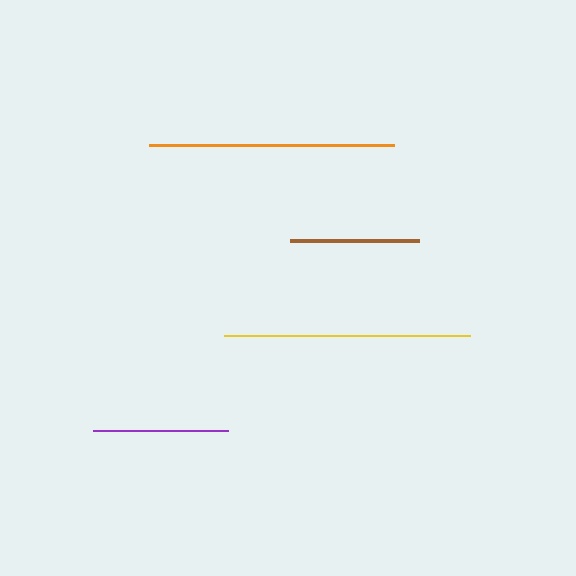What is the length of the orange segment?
The orange segment is approximately 245 pixels long.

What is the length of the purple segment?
The purple segment is approximately 135 pixels long.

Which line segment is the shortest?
The brown line is the shortest at approximately 130 pixels.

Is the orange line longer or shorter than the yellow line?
The yellow line is longer than the orange line.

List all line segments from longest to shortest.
From longest to shortest: yellow, orange, purple, brown.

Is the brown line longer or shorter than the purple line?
The purple line is longer than the brown line.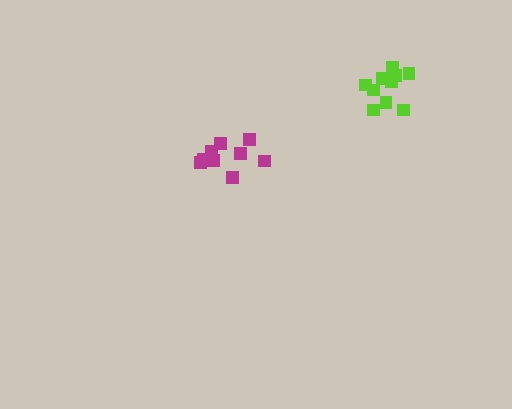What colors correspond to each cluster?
The clusters are colored: magenta, lime.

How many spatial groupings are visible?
There are 2 spatial groupings.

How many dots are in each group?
Group 1: 9 dots, Group 2: 10 dots (19 total).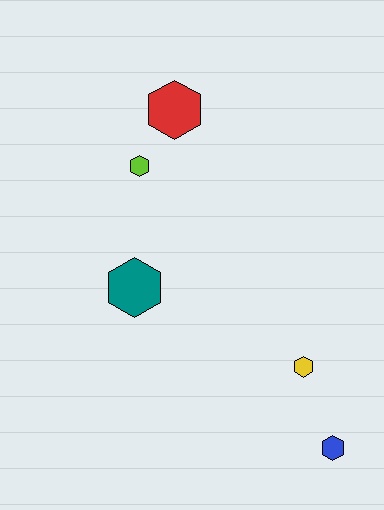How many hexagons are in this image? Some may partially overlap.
There are 5 hexagons.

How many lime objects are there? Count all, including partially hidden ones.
There is 1 lime object.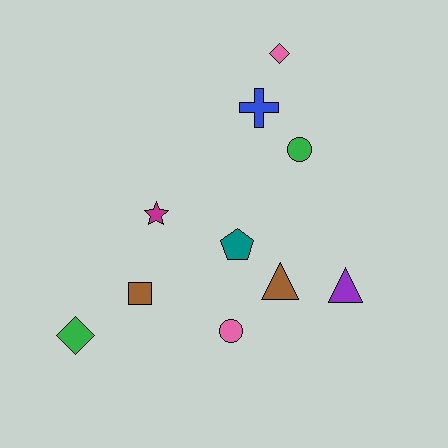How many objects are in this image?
There are 10 objects.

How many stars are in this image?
There is 1 star.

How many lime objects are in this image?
There are no lime objects.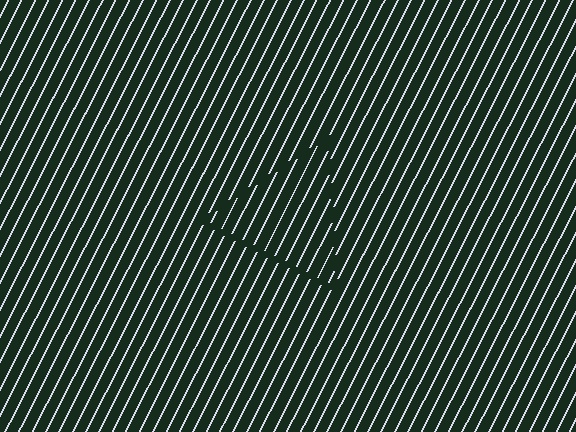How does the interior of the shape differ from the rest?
The interior of the shape contains the same grating, shifted by half a period — the contour is defined by the phase discontinuity where line-ends from the inner and outer gratings abut.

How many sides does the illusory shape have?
3 sides — the line-ends trace a triangle.